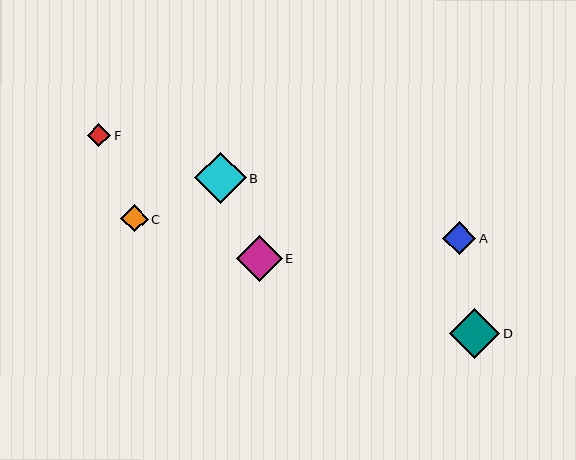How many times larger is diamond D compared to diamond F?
Diamond D is approximately 2.2 times the size of diamond F.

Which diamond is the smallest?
Diamond F is the smallest with a size of approximately 23 pixels.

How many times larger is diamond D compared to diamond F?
Diamond D is approximately 2.2 times the size of diamond F.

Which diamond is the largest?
Diamond B is the largest with a size of approximately 52 pixels.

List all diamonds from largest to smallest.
From largest to smallest: B, D, E, A, C, F.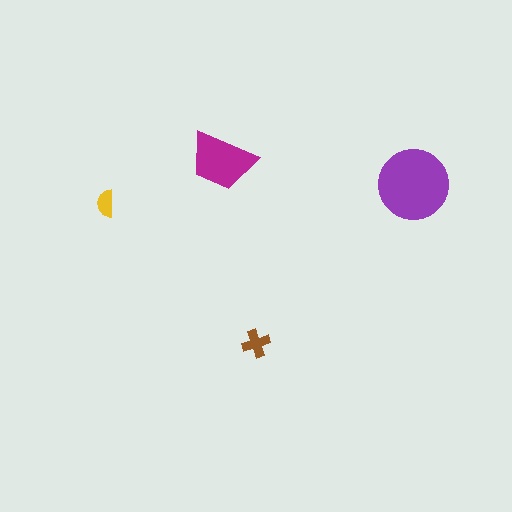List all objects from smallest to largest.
The yellow semicircle, the brown cross, the magenta trapezoid, the purple circle.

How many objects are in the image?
There are 4 objects in the image.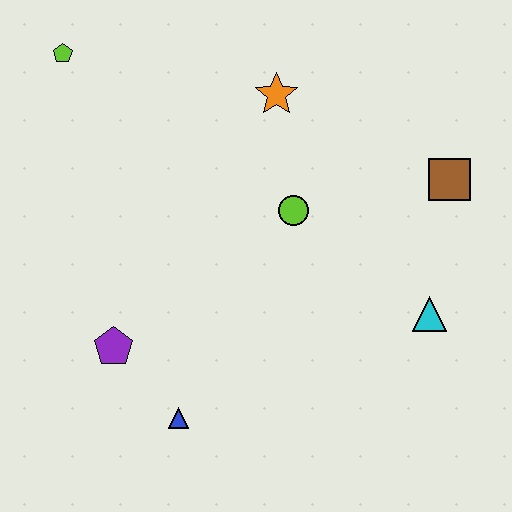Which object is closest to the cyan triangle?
The brown square is closest to the cyan triangle.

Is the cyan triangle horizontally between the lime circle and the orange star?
No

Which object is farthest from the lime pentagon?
The cyan triangle is farthest from the lime pentagon.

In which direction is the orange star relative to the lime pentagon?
The orange star is to the right of the lime pentagon.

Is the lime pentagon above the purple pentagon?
Yes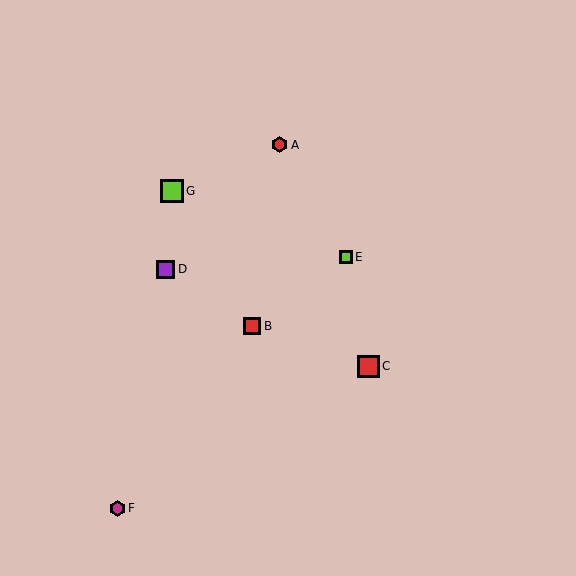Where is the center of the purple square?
The center of the purple square is at (166, 269).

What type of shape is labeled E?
Shape E is a lime square.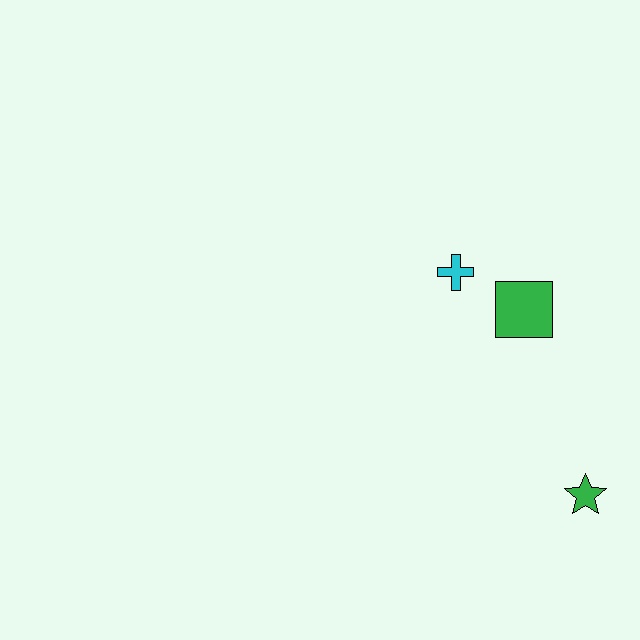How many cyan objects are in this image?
There is 1 cyan object.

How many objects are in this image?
There are 3 objects.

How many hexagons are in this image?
There are no hexagons.